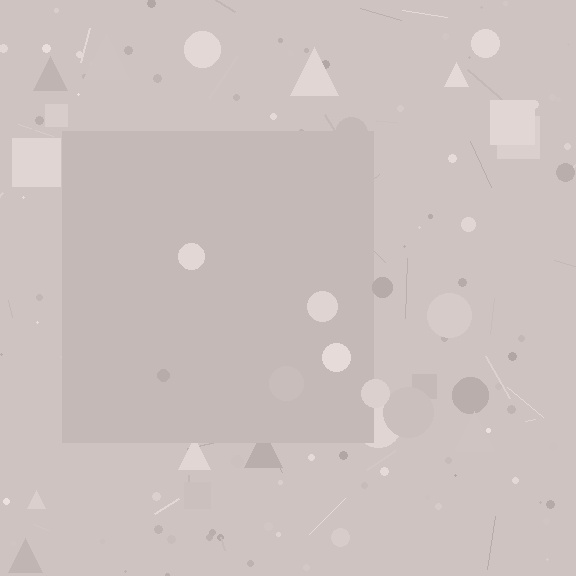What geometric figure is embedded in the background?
A square is embedded in the background.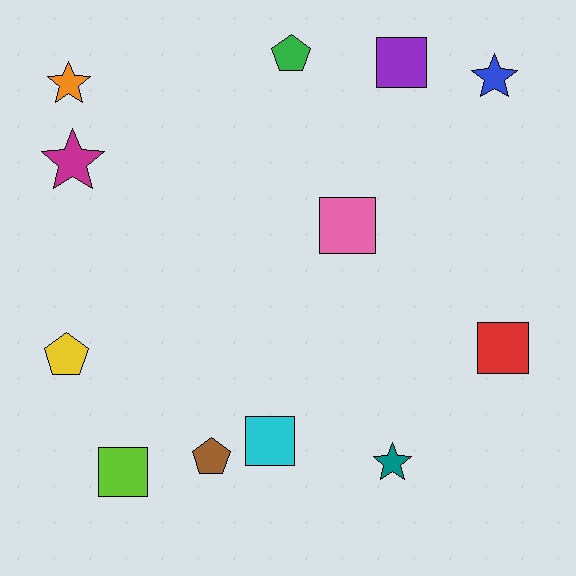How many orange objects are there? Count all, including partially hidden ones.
There is 1 orange object.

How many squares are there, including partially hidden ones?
There are 5 squares.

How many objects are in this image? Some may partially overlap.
There are 12 objects.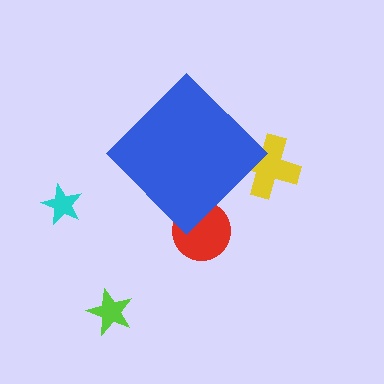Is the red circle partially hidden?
Yes, the red circle is partially hidden behind the blue diamond.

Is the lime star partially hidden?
No, the lime star is fully visible.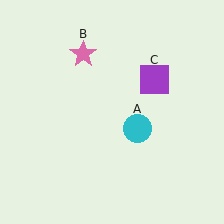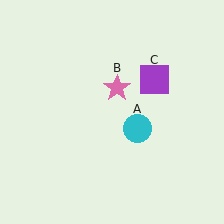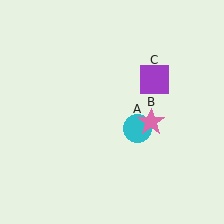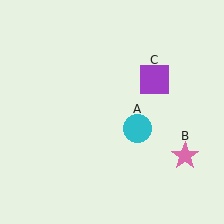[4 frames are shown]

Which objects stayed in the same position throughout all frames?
Cyan circle (object A) and purple square (object C) remained stationary.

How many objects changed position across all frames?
1 object changed position: pink star (object B).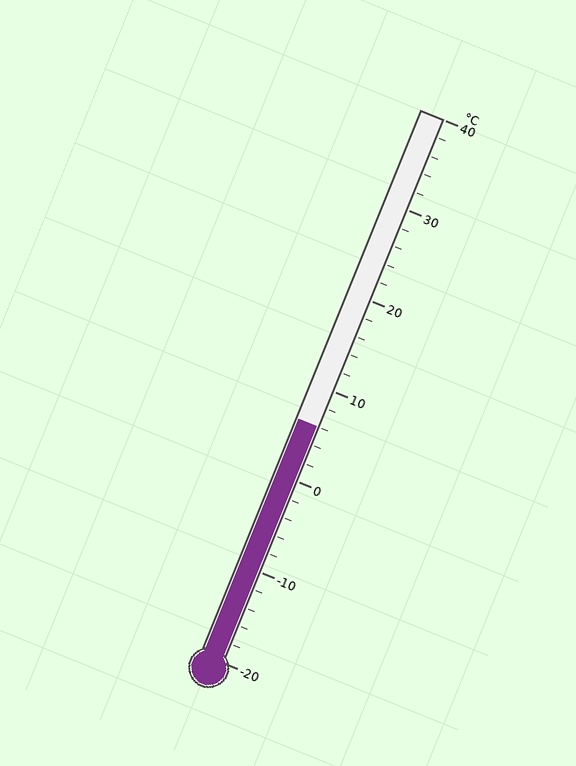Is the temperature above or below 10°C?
The temperature is below 10°C.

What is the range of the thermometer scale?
The thermometer scale ranges from -20°C to 40°C.